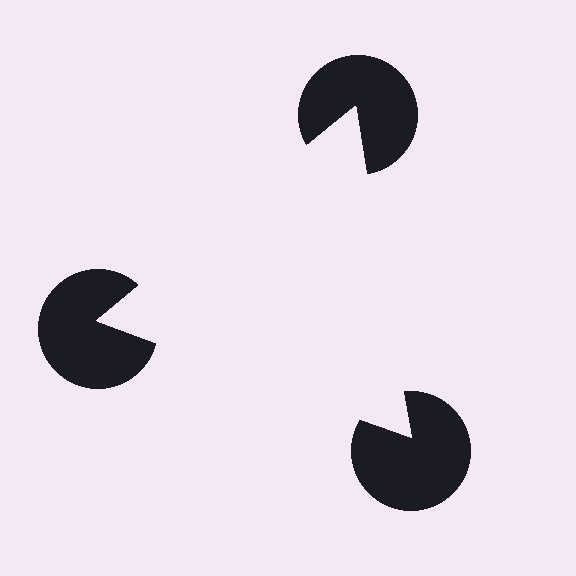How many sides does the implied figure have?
3 sides.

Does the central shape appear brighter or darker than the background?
It typically appears slightly brighter than the background, even though no actual brightness change is drawn.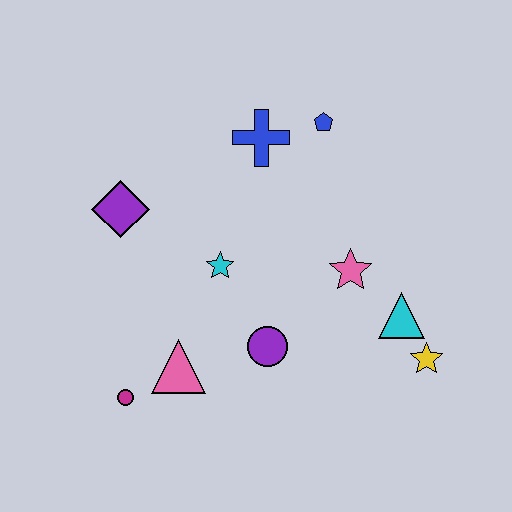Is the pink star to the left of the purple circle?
No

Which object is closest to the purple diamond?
The cyan star is closest to the purple diamond.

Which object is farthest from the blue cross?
The magenta circle is farthest from the blue cross.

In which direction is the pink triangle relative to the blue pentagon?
The pink triangle is below the blue pentagon.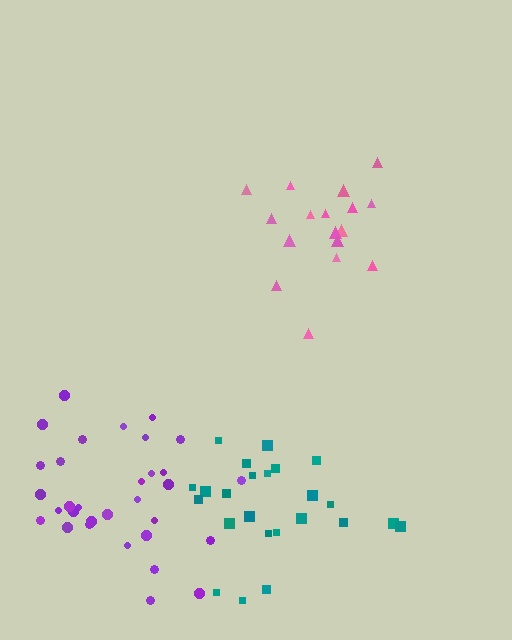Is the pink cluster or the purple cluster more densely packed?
Pink.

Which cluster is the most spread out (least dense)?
Teal.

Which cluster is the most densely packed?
Pink.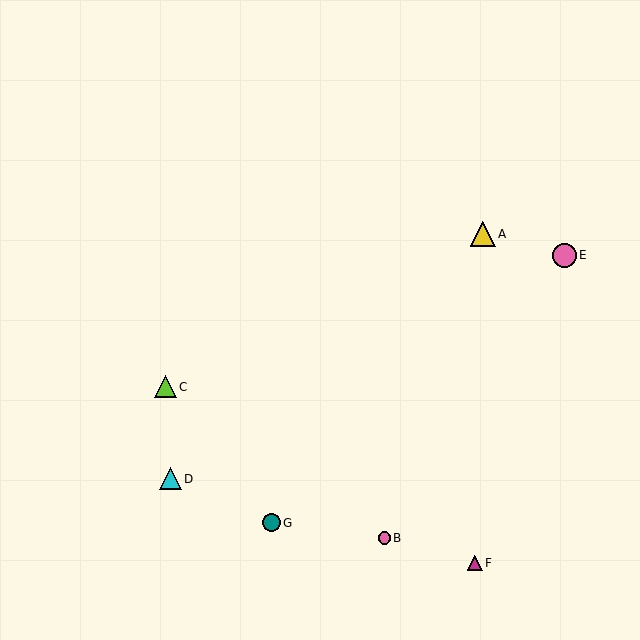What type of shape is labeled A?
Shape A is a yellow triangle.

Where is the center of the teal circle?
The center of the teal circle is at (271, 523).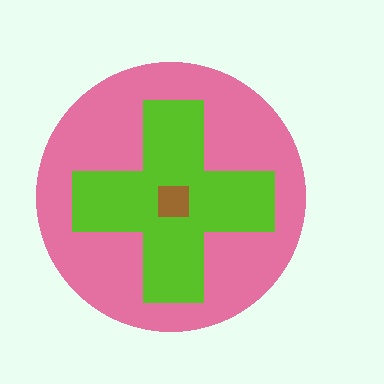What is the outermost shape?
The pink circle.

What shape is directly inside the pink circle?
The lime cross.